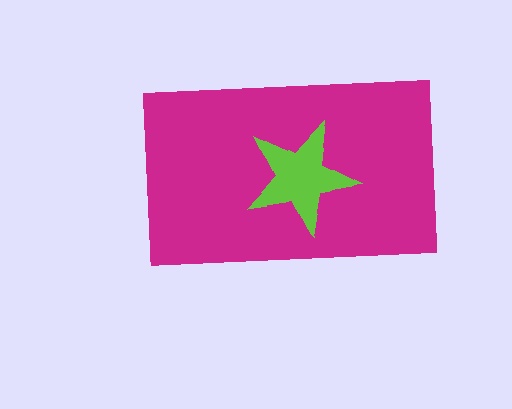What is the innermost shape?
The lime star.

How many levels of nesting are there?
2.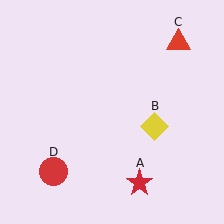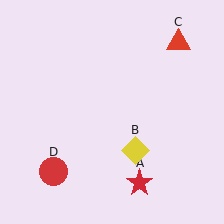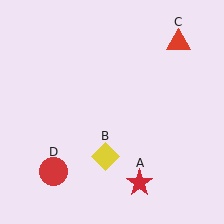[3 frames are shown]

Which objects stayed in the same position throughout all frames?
Red star (object A) and red triangle (object C) and red circle (object D) remained stationary.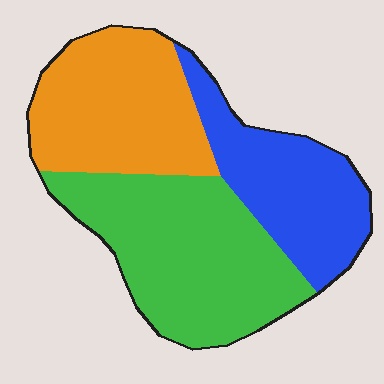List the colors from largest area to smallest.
From largest to smallest: green, orange, blue.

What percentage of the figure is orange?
Orange covers about 30% of the figure.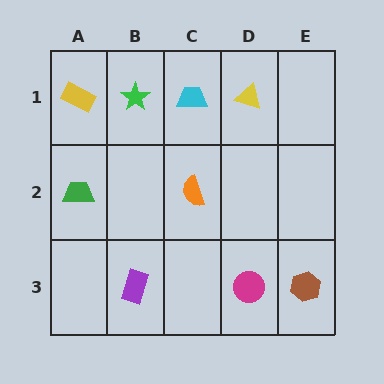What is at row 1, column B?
A green star.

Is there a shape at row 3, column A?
No, that cell is empty.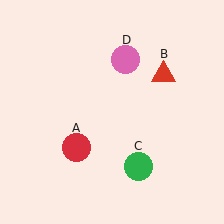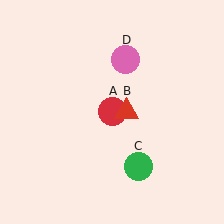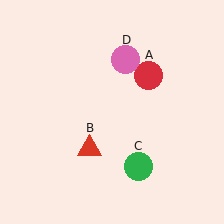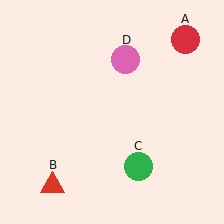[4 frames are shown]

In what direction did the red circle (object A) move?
The red circle (object A) moved up and to the right.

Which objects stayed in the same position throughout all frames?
Green circle (object C) and pink circle (object D) remained stationary.